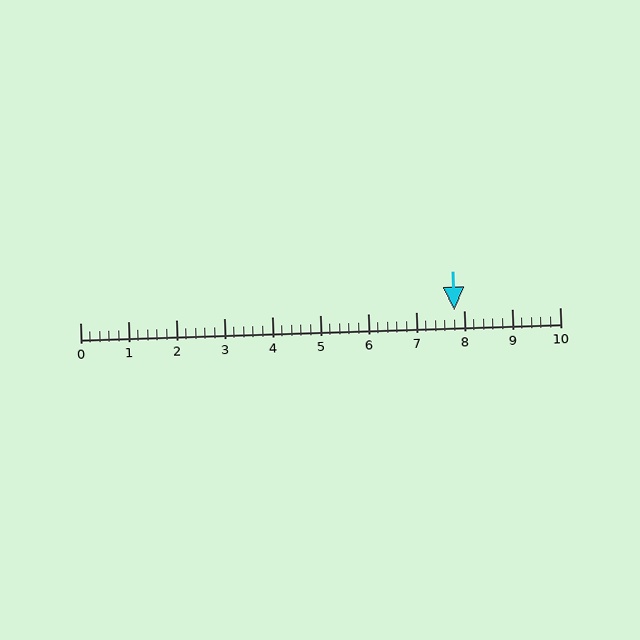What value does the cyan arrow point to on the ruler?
The cyan arrow points to approximately 7.8.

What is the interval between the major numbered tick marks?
The major tick marks are spaced 1 units apart.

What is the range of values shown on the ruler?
The ruler shows values from 0 to 10.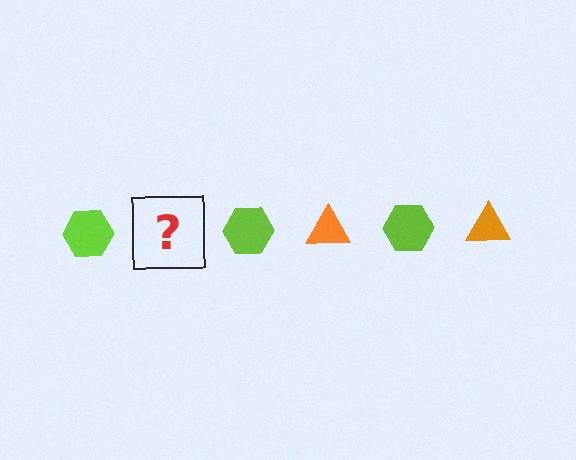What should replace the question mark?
The question mark should be replaced with an orange triangle.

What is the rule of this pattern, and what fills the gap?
The rule is that the pattern alternates between lime hexagon and orange triangle. The gap should be filled with an orange triangle.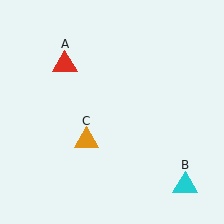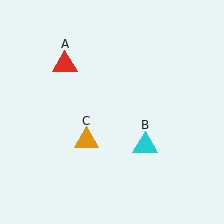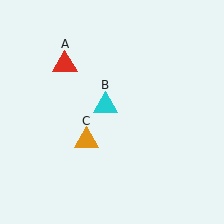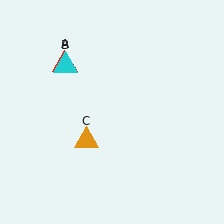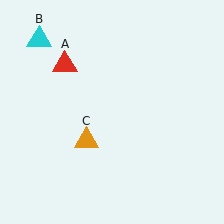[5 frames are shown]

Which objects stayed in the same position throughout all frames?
Red triangle (object A) and orange triangle (object C) remained stationary.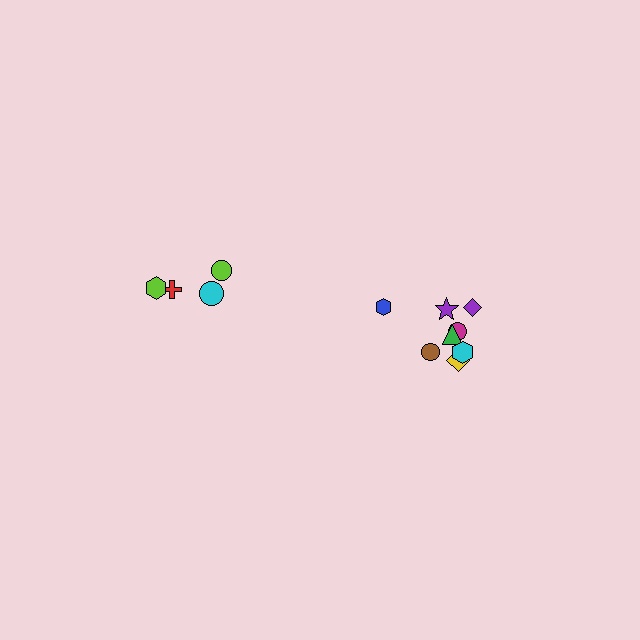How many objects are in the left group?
There are 4 objects.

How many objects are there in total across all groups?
There are 12 objects.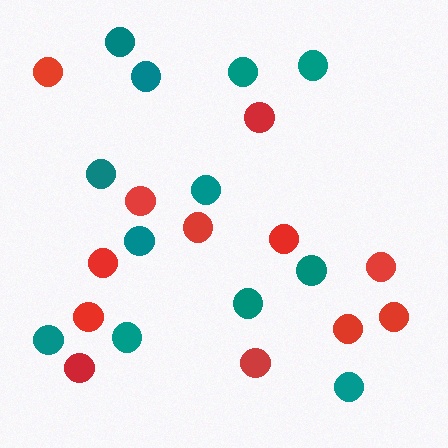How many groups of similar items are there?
There are 2 groups: one group of red circles (12) and one group of teal circles (12).